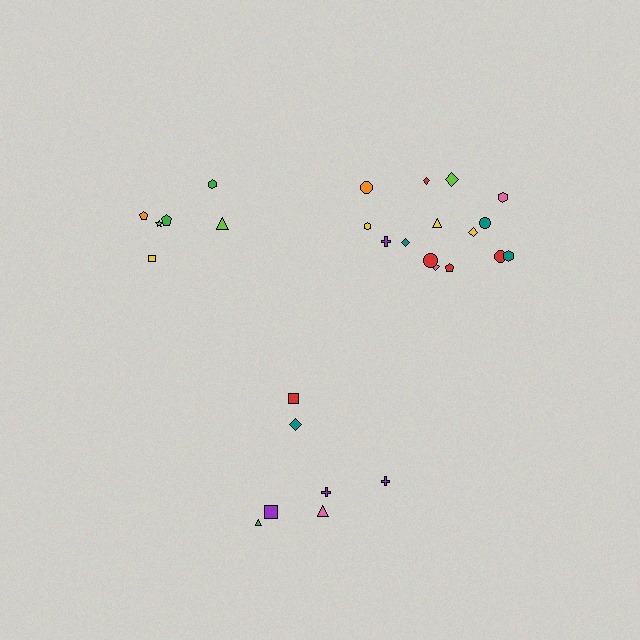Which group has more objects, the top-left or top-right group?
The top-right group.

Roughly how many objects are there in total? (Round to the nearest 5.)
Roughly 30 objects in total.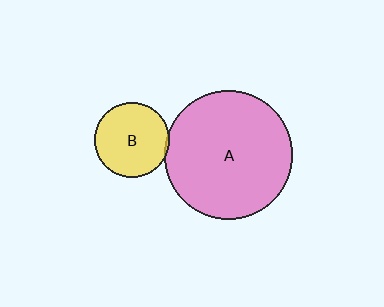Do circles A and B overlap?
Yes.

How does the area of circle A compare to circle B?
Approximately 2.9 times.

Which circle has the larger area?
Circle A (pink).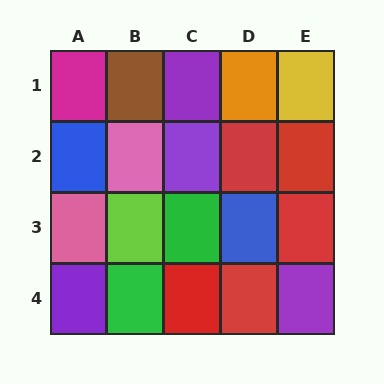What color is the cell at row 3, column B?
Lime.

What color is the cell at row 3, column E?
Red.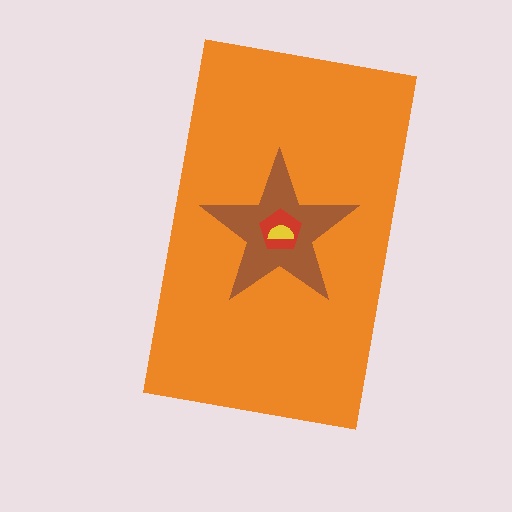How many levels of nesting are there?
4.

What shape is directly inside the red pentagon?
The yellow semicircle.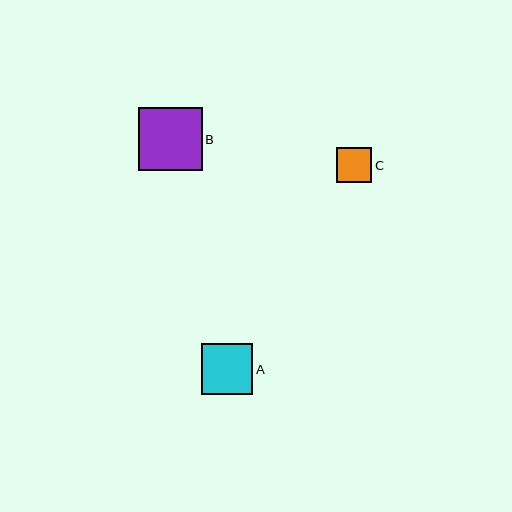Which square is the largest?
Square B is the largest with a size of approximately 63 pixels.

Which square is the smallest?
Square C is the smallest with a size of approximately 35 pixels.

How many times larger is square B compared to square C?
Square B is approximately 1.8 times the size of square C.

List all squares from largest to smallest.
From largest to smallest: B, A, C.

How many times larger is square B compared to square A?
Square B is approximately 1.2 times the size of square A.